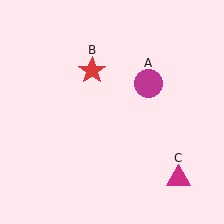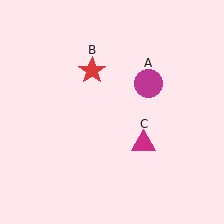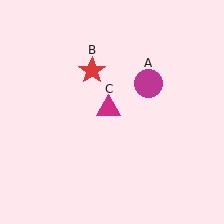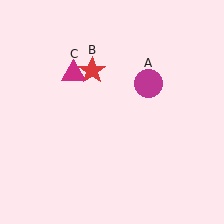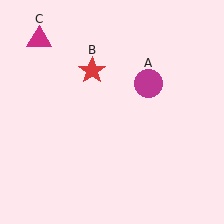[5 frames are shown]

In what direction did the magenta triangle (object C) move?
The magenta triangle (object C) moved up and to the left.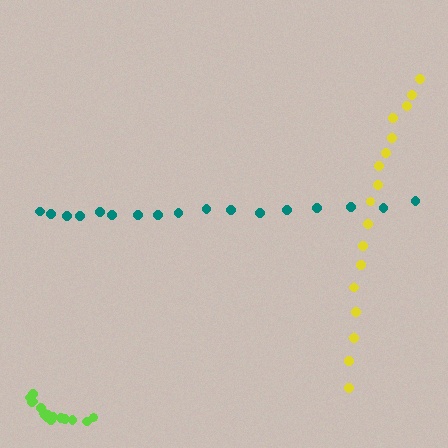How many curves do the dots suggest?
There are 3 distinct paths.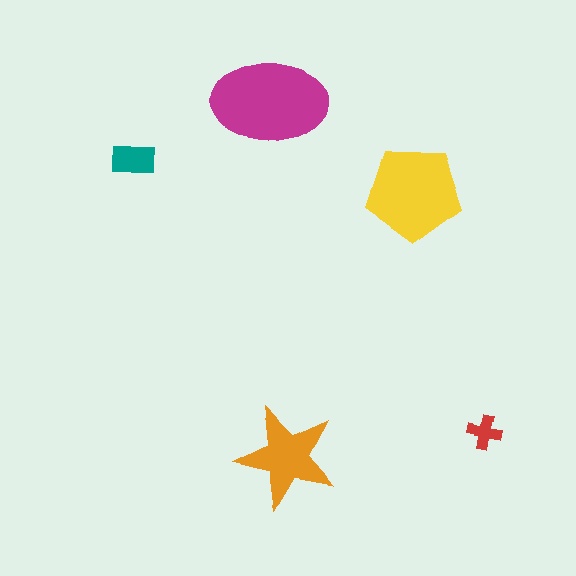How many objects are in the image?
There are 5 objects in the image.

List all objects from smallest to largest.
The red cross, the teal rectangle, the orange star, the yellow pentagon, the magenta ellipse.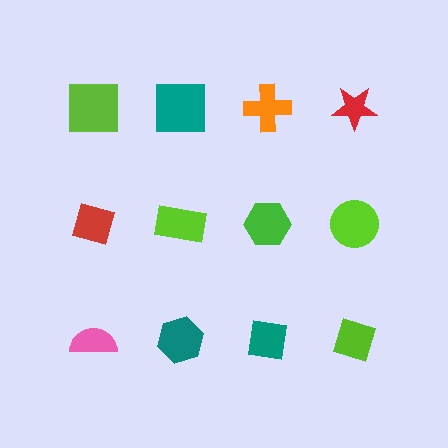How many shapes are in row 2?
4 shapes.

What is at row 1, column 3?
An orange cross.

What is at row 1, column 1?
A lime square.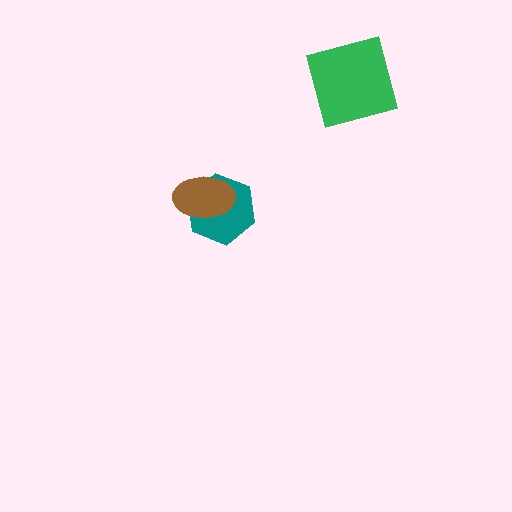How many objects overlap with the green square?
0 objects overlap with the green square.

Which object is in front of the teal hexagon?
The brown ellipse is in front of the teal hexagon.